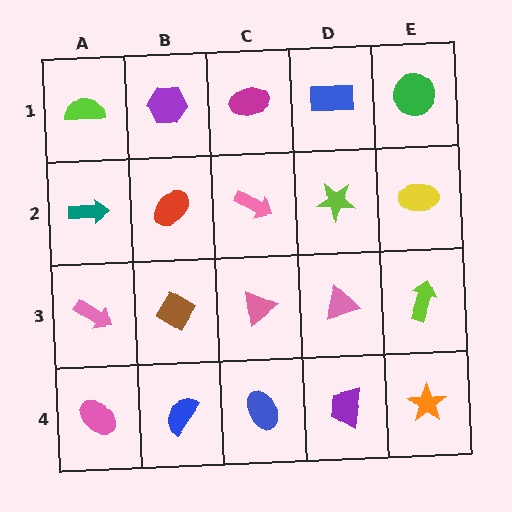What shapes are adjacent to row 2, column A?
A lime semicircle (row 1, column A), a pink arrow (row 3, column A), a red ellipse (row 2, column B).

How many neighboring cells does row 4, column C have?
3.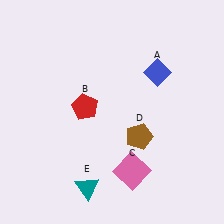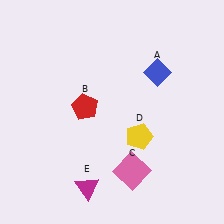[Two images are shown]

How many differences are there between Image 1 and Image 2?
There are 2 differences between the two images.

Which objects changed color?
D changed from brown to yellow. E changed from teal to magenta.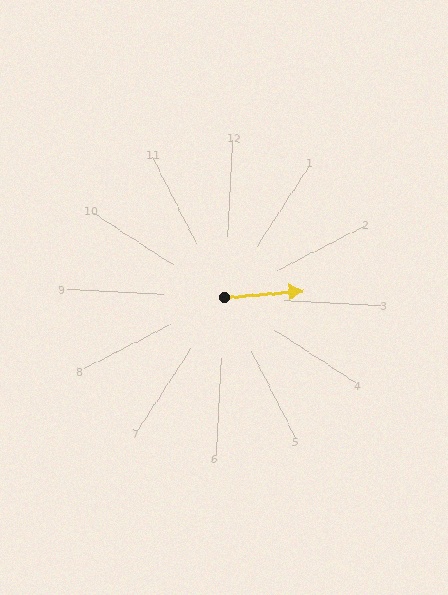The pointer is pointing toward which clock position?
Roughly 3 o'clock.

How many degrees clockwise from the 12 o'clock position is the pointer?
Approximately 82 degrees.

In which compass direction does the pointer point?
East.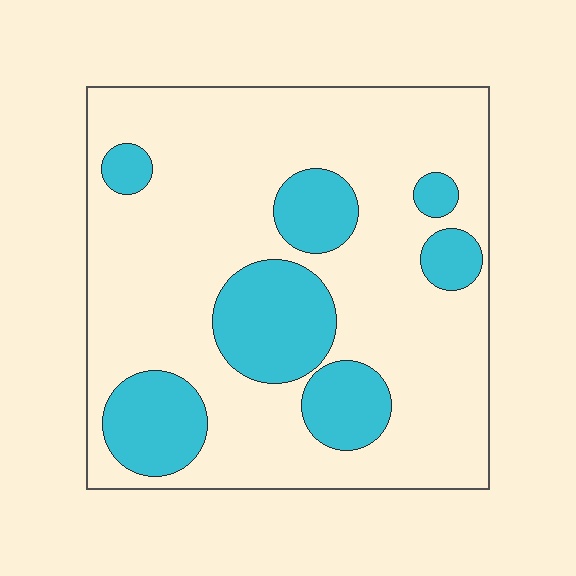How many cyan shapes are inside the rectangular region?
7.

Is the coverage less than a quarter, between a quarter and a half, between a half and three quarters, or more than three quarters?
Less than a quarter.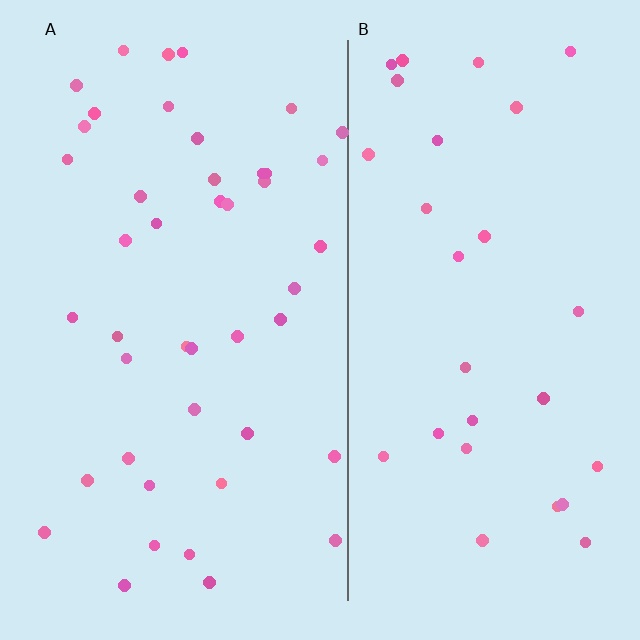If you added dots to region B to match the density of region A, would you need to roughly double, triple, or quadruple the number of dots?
Approximately double.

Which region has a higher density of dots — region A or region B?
A (the left).